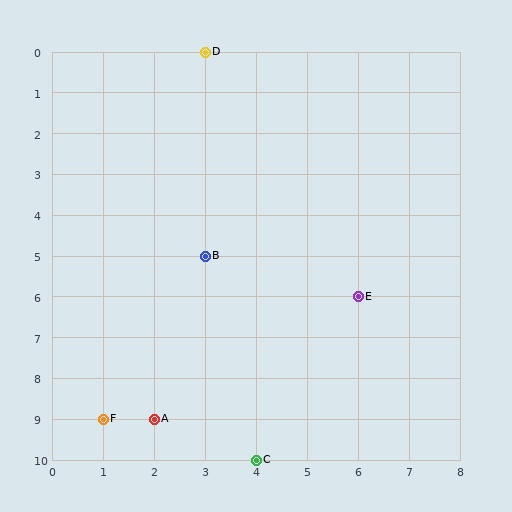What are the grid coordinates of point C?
Point C is at grid coordinates (4, 10).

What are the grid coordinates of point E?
Point E is at grid coordinates (6, 6).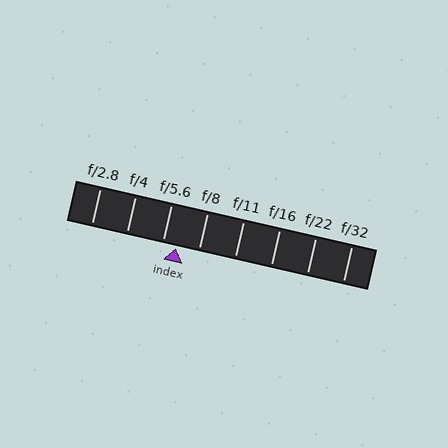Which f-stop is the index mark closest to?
The index mark is closest to f/5.6.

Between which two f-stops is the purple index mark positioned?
The index mark is between f/5.6 and f/8.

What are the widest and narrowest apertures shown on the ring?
The widest aperture shown is f/2.8 and the narrowest is f/32.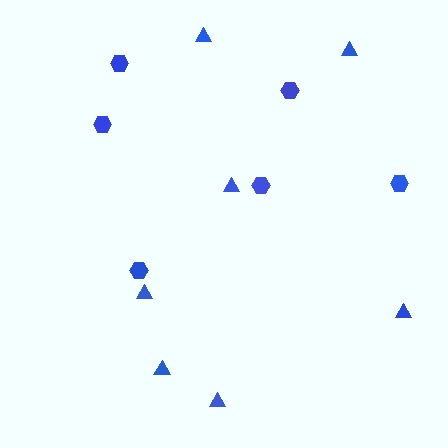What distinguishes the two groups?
There are 2 groups: one group of hexagons (6) and one group of triangles (7).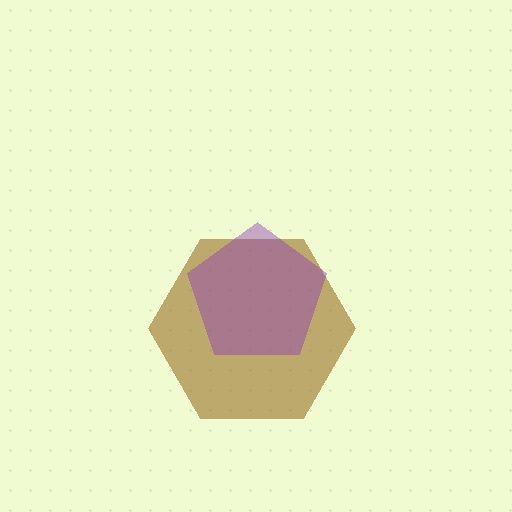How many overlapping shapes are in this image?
There are 2 overlapping shapes in the image.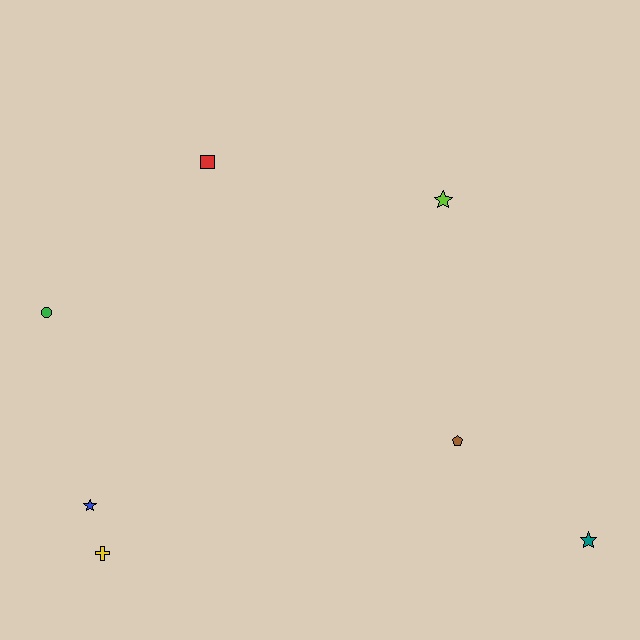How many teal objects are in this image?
There is 1 teal object.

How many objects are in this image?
There are 7 objects.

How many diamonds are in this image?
There are no diamonds.